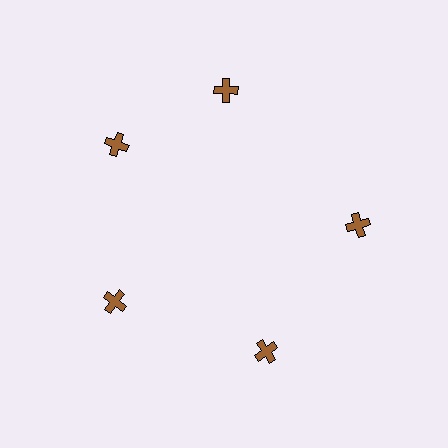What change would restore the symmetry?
The symmetry would be restored by rotating it back into even spacing with its neighbors so that all 5 crosses sit at equal angles and equal distance from the center.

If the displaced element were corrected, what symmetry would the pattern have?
It would have 5-fold rotational symmetry — the pattern would map onto itself every 72 degrees.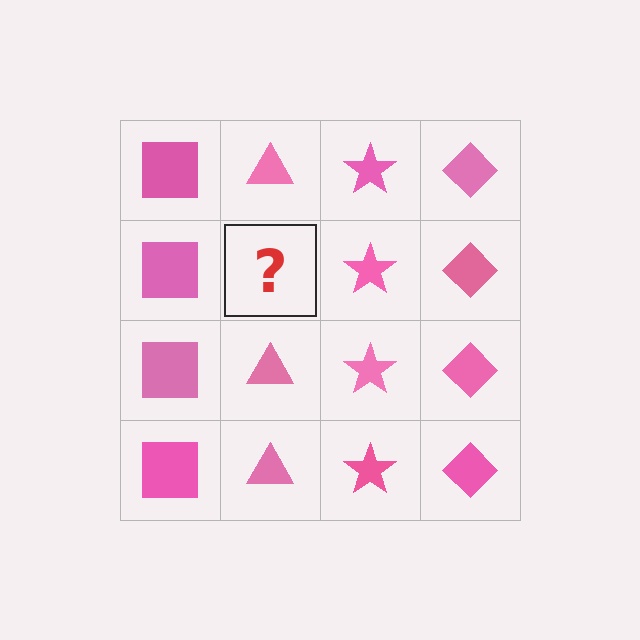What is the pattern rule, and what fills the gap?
The rule is that each column has a consistent shape. The gap should be filled with a pink triangle.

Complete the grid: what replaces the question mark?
The question mark should be replaced with a pink triangle.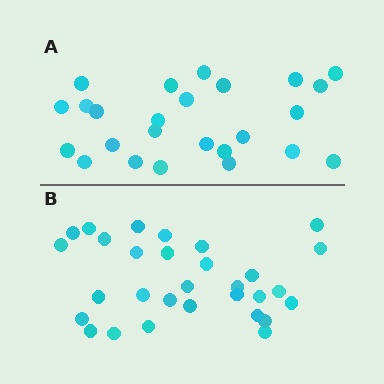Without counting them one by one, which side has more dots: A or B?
Region B (the bottom region) has more dots.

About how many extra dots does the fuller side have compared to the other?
Region B has about 5 more dots than region A.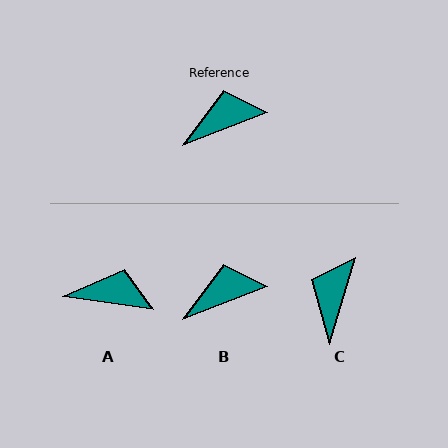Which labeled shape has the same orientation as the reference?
B.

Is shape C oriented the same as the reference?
No, it is off by about 53 degrees.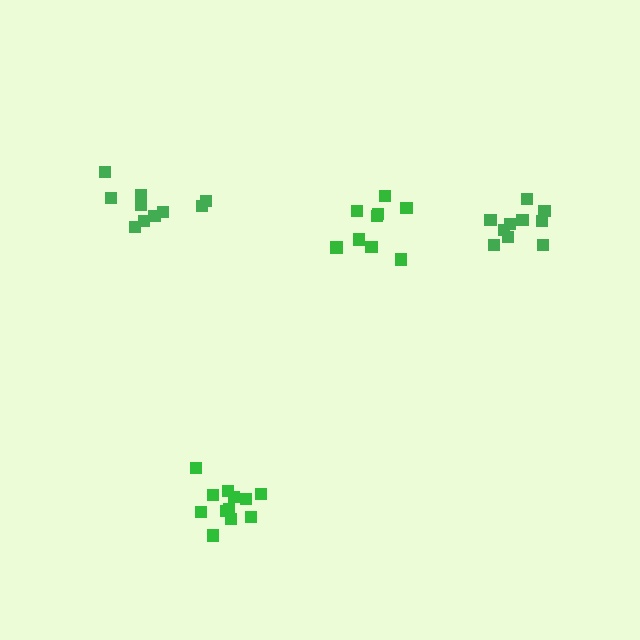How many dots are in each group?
Group 1: 11 dots, Group 2: 10 dots, Group 3: 10 dots, Group 4: 12 dots (43 total).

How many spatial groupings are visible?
There are 4 spatial groupings.